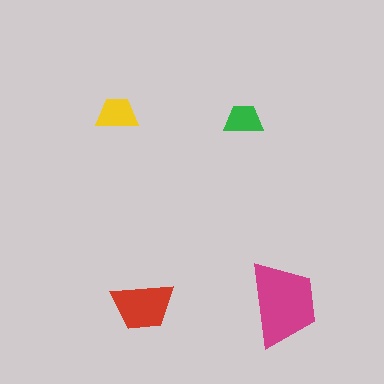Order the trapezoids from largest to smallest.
the magenta one, the red one, the yellow one, the green one.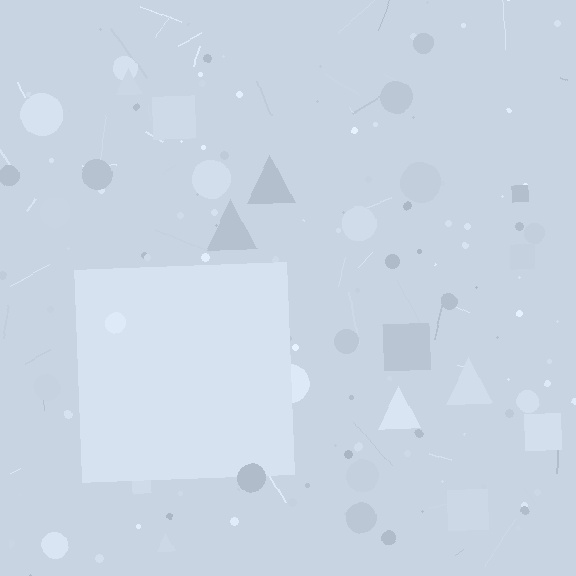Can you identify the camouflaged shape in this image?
The camouflaged shape is a square.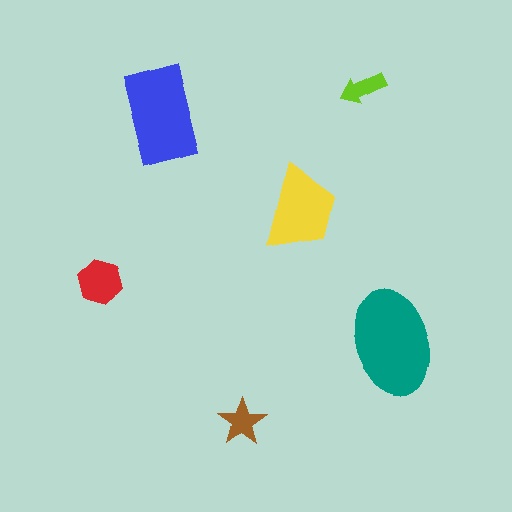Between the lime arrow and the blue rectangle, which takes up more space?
The blue rectangle.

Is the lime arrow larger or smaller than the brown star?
Smaller.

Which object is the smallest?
The lime arrow.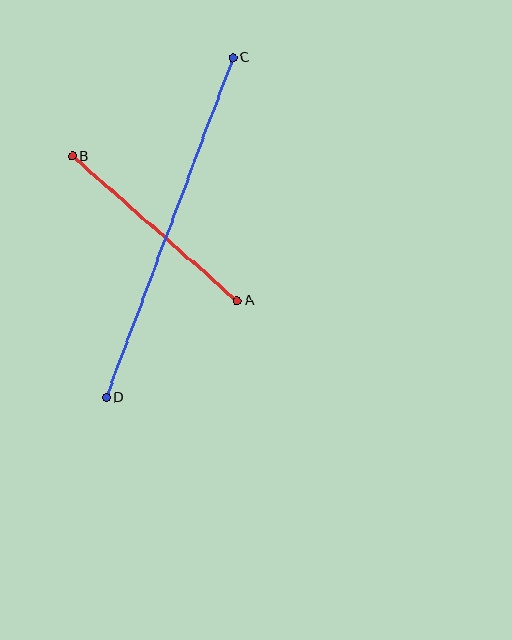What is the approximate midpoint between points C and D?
The midpoint is at approximately (169, 228) pixels.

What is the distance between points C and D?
The distance is approximately 363 pixels.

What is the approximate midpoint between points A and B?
The midpoint is at approximately (155, 228) pixels.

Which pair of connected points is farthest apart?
Points C and D are farthest apart.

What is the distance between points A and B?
The distance is approximately 220 pixels.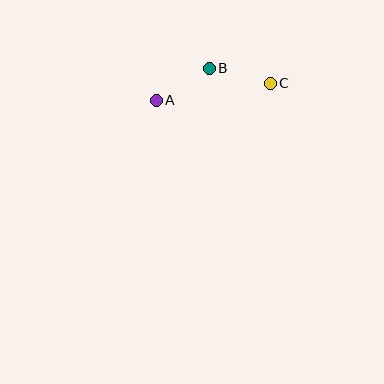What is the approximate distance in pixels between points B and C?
The distance between B and C is approximately 63 pixels.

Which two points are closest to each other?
Points A and B are closest to each other.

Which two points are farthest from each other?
Points A and C are farthest from each other.